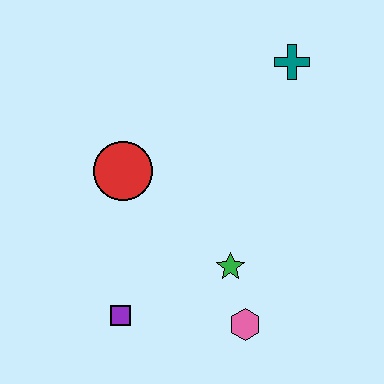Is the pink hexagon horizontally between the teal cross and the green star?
Yes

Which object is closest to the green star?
The pink hexagon is closest to the green star.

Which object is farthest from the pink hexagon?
The teal cross is farthest from the pink hexagon.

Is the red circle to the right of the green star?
No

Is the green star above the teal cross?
No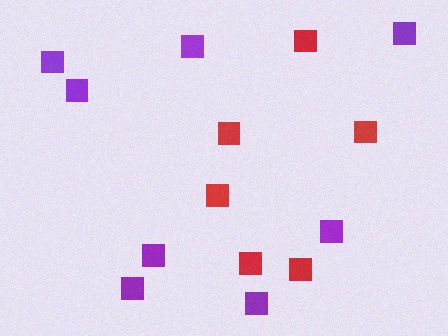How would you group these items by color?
There are 2 groups: one group of red squares (6) and one group of purple squares (8).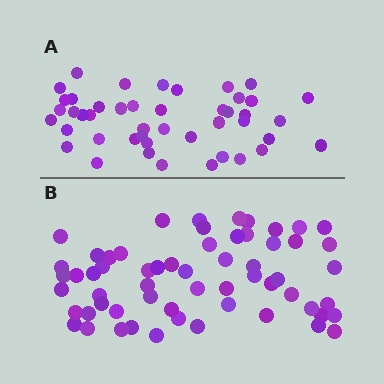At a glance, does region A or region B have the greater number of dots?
Region B (the bottom region) has more dots.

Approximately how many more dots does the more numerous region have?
Region B has approximately 15 more dots than region A.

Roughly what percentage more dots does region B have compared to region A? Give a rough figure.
About 35% more.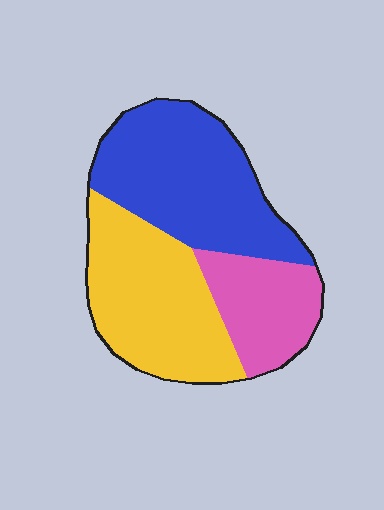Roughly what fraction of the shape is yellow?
Yellow takes up about three eighths (3/8) of the shape.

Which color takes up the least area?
Pink, at roughly 20%.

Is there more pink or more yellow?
Yellow.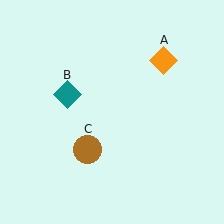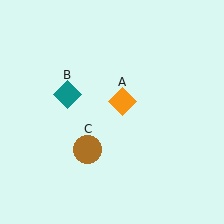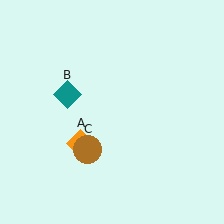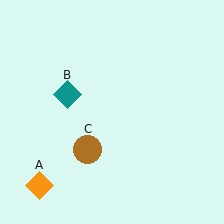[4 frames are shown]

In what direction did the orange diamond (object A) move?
The orange diamond (object A) moved down and to the left.